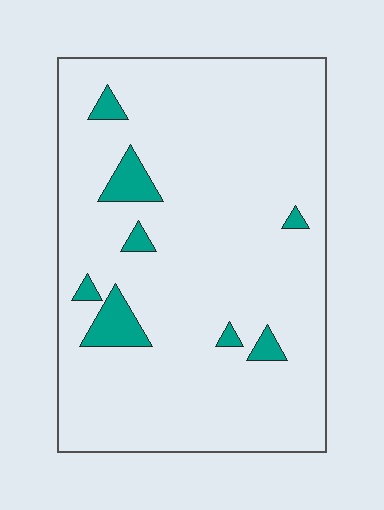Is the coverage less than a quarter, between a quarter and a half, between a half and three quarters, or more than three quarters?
Less than a quarter.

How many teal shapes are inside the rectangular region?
8.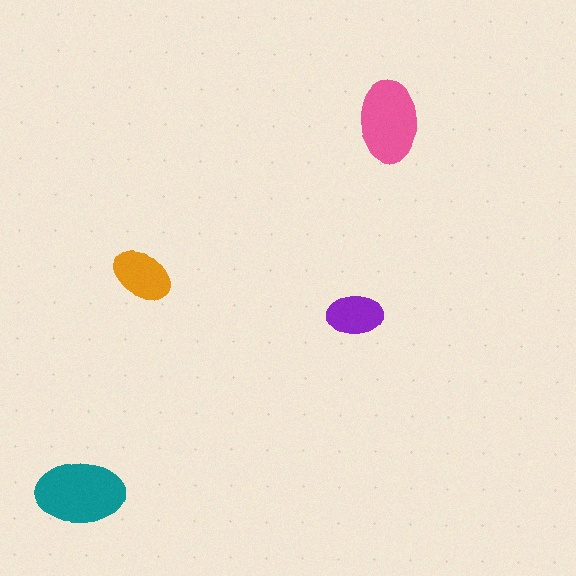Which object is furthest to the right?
The pink ellipse is rightmost.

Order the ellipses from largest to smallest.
the teal one, the pink one, the orange one, the purple one.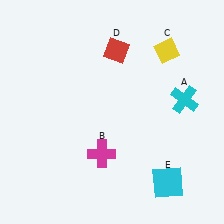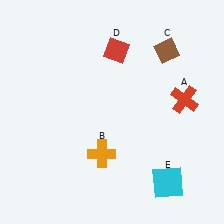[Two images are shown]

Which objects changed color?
A changed from cyan to red. B changed from magenta to orange. C changed from yellow to brown.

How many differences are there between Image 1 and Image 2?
There are 3 differences between the two images.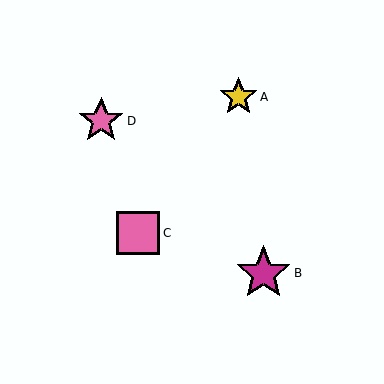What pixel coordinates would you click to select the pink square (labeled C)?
Click at (138, 233) to select the pink square C.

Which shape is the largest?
The magenta star (labeled B) is the largest.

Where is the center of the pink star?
The center of the pink star is at (101, 121).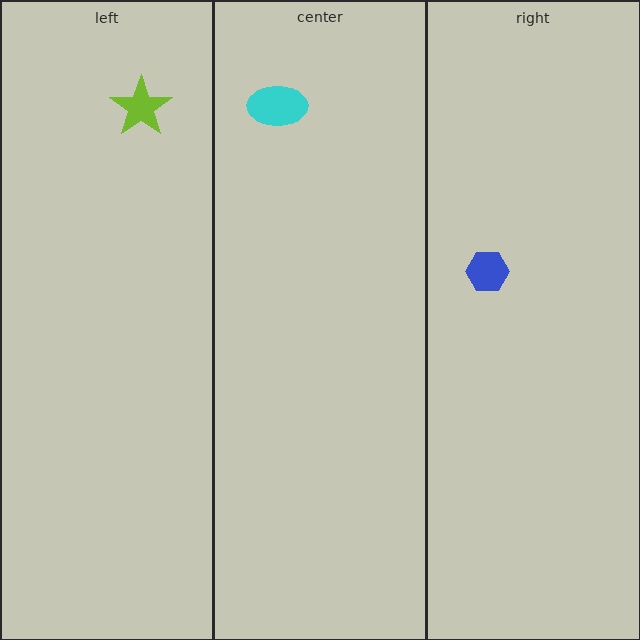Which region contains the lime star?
The left region.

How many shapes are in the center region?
1.